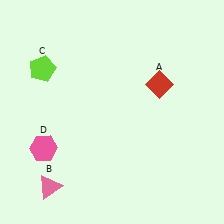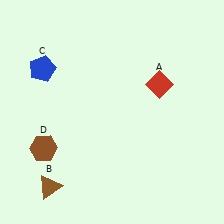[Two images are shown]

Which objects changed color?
B changed from pink to brown. C changed from lime to blue. D changed from pink to brown.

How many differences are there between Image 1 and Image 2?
There are 3 differences between the two images.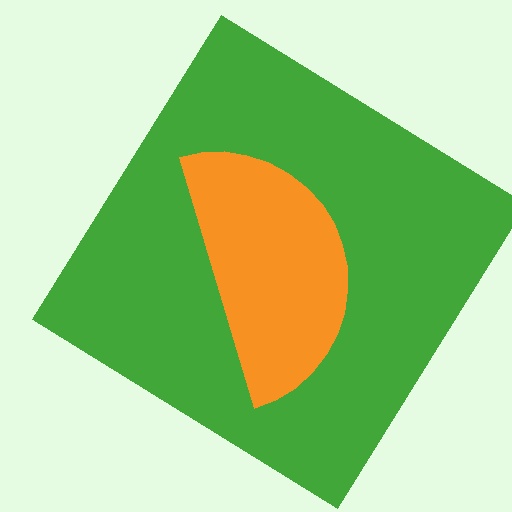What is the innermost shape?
The orange semicircle.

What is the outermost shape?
The green diamond.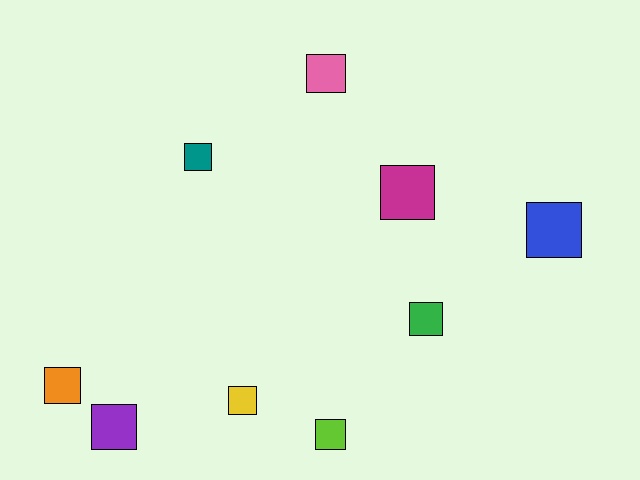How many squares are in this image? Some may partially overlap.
There are 9 squares.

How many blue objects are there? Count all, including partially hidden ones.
There is 1 blue object.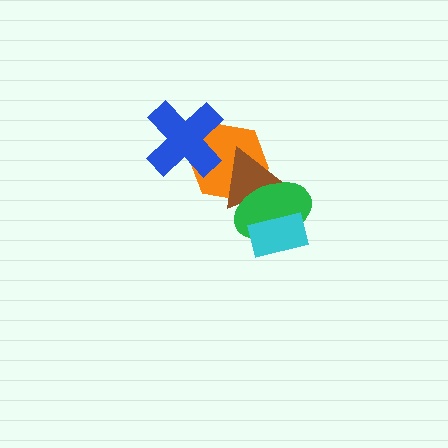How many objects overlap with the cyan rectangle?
1 object overlaps with the cyan rectangle.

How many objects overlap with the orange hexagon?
3 objects overlap with the orange hexagon.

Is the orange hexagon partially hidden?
Yes, it is partially covered by another shape.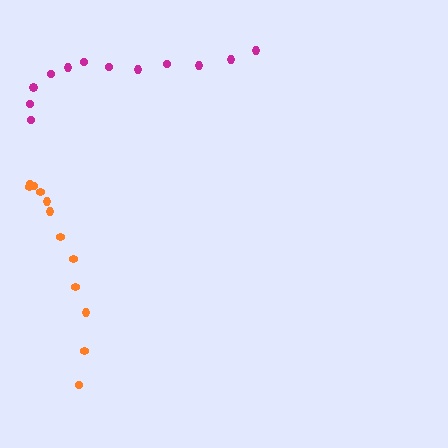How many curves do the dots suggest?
There are 2 distinct paths.